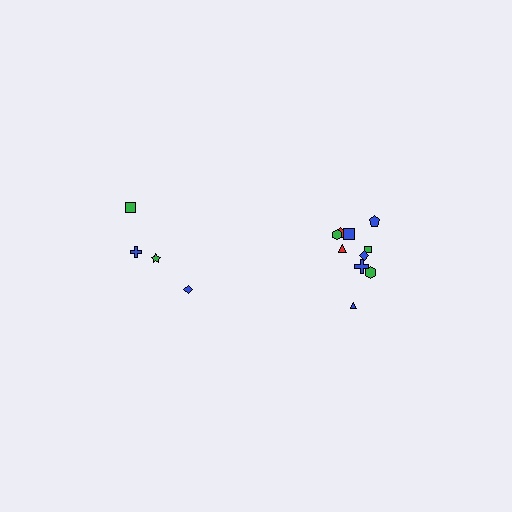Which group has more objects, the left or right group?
The right group.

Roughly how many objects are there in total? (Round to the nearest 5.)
Roughly 15 objects in total.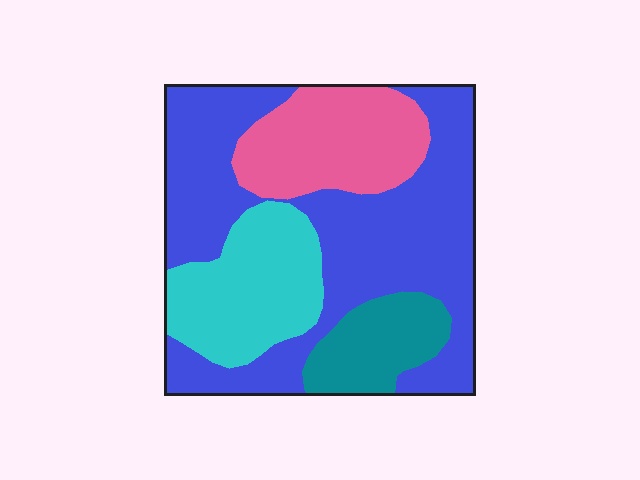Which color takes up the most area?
Blue, at roughly 50%.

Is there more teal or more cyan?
Cyan.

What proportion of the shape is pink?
Pink covers about 20% of the shape.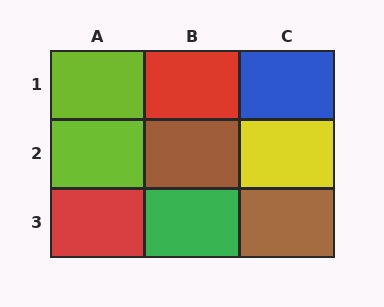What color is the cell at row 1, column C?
Blue.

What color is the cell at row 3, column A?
Red.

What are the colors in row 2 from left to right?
Lime, brown, yellow.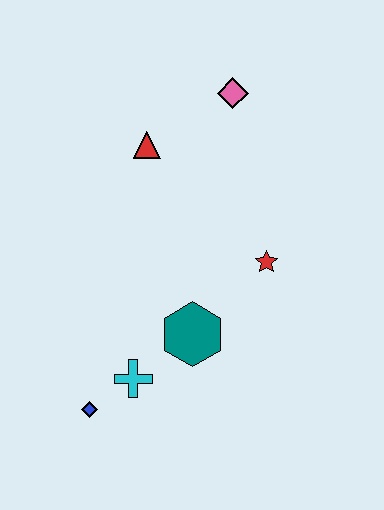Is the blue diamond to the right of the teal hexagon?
No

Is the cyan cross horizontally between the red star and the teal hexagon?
No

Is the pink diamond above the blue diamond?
Yes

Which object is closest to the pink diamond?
The red triangle is closest to the pink diamond.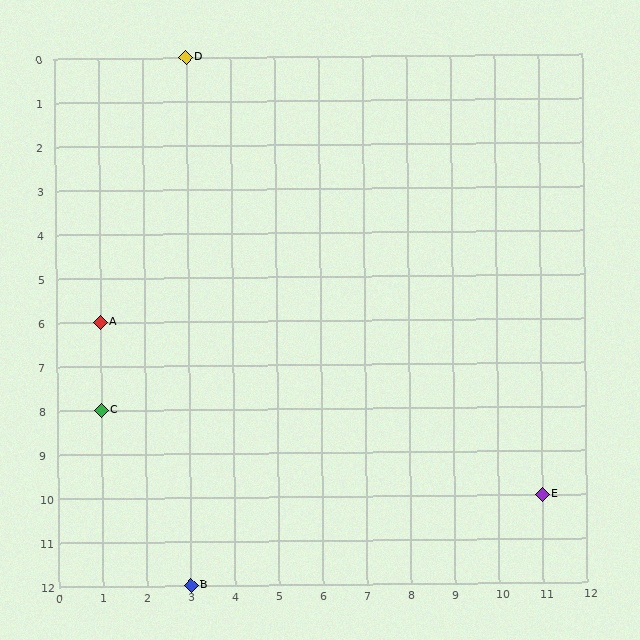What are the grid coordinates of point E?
Point E is at grid coordinates (11, 10).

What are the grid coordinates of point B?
Point B is at grid coordinates (3, 12).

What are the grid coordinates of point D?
Point D is at grid coordinates (3, 0).